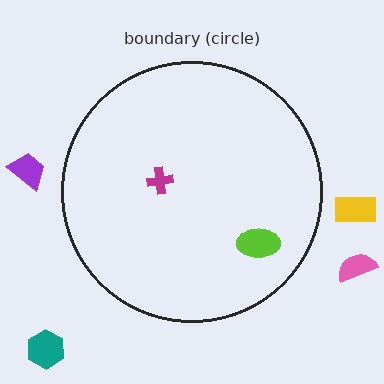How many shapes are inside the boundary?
2 inside, 4 outside.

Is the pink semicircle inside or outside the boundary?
Outside.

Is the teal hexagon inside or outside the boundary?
Outside.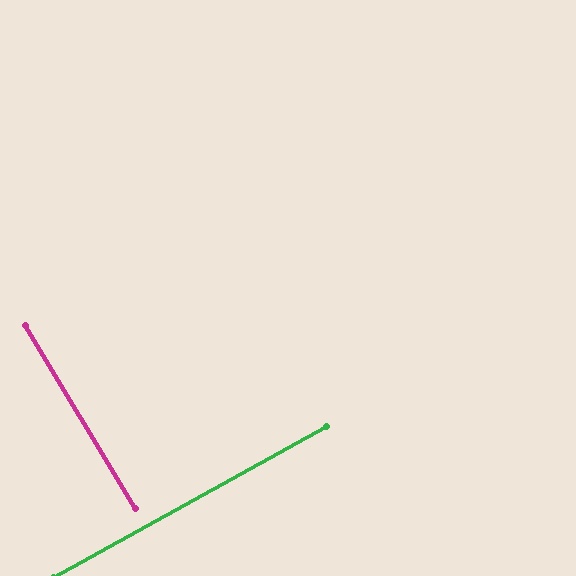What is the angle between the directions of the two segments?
Approximately 88 degrees.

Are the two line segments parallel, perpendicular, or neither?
Perpendicular — they meet at approximately 88°.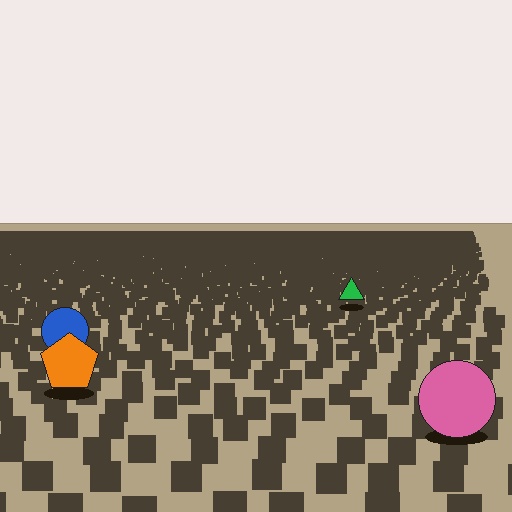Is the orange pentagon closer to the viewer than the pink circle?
No. The pink circle is closer — you can tell from the texture gradient: the ground texture is coarser near it.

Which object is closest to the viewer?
The pink circle is closest. The texture marks near it are larger and more spread out.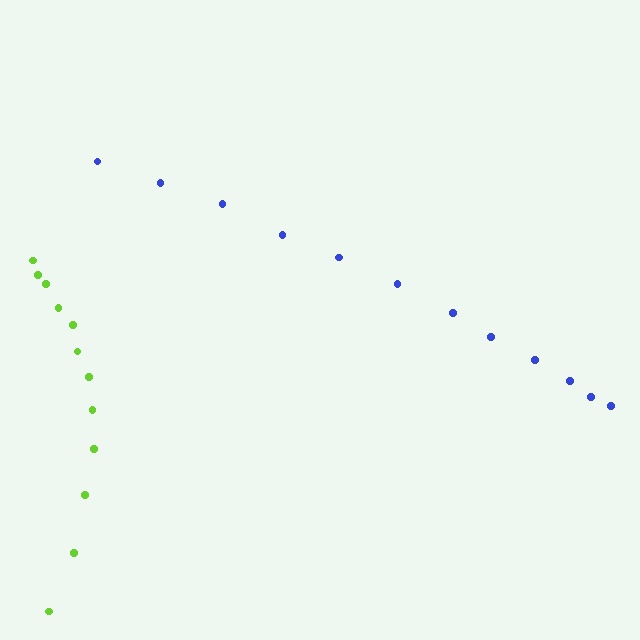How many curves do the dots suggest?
There are 2 distinct paths.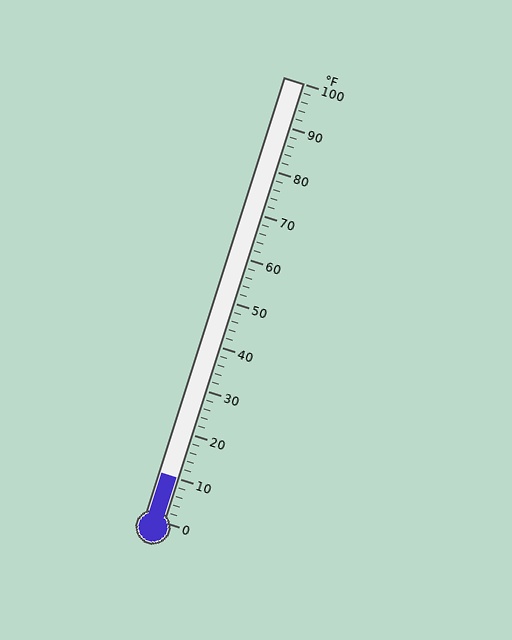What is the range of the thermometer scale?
The thermometer scale ranges from 0°F to 100°F.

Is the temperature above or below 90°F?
The temperature is below 90°F.